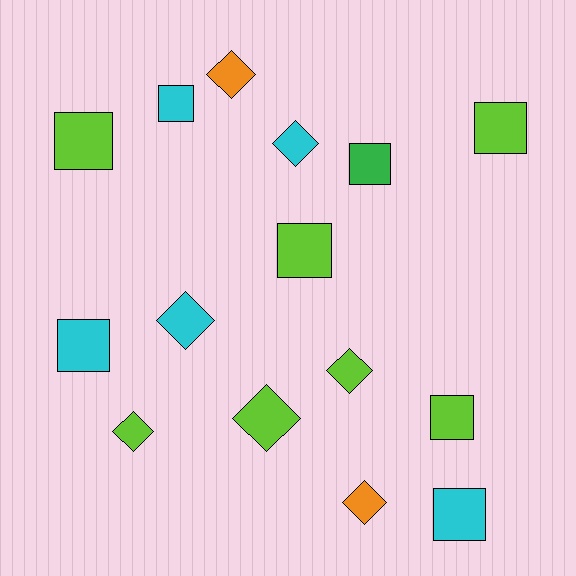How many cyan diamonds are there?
There are 2 cyan diamonds.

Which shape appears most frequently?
Square, with 8 objects.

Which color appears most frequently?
Lime, with 7 objects.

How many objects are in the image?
There are 15 objects.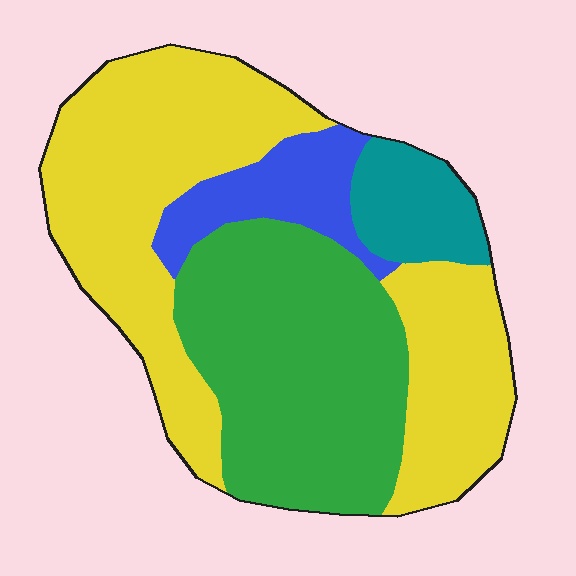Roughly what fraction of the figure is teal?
Teal covers 8% of the figure.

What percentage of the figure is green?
Green takes up between a third and a half of the figure.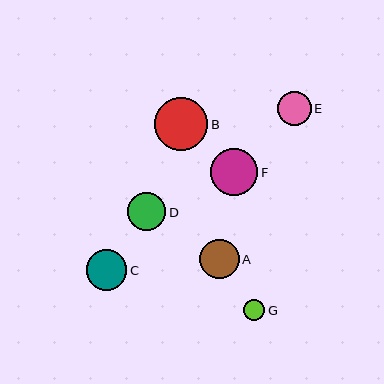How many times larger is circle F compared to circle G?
Circle F is approximately 2.2 times the size of circle G.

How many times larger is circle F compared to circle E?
Circle F is approximately 1.4 times the size of circle E.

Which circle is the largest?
Circle B is the largest with a size of approximately 54 pixels.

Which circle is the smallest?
Circle G is the smallest with a size of approximately 21 pixels.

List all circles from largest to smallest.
From largest to smallest: B, F, C, A, D, E, G.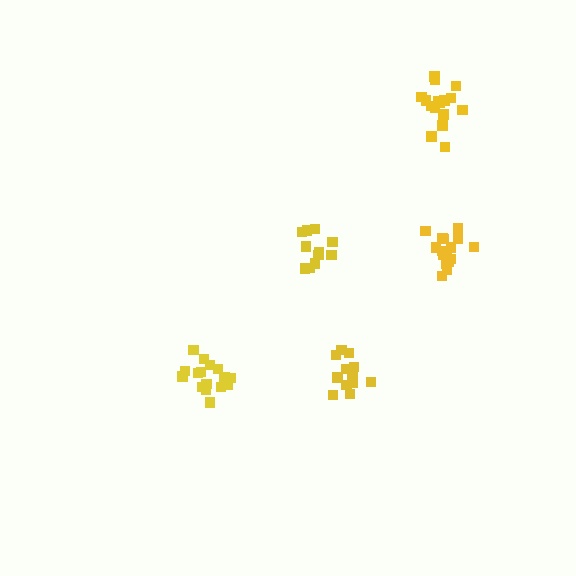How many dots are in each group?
Group 1: 12 dots, Group 2: 16 dots, Group 3: 17 dots, Group 4: 17 dots, Group 5: 13 dots (75 total).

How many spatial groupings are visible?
There are 5 spatial groupings.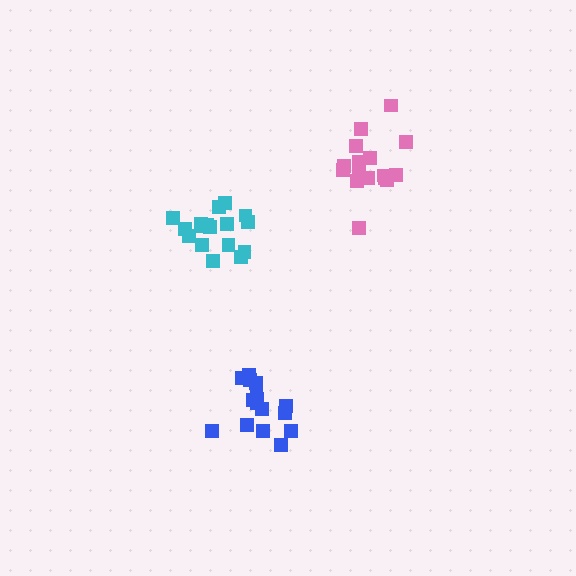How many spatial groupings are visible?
There are 3 spatial groupings.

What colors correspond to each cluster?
The clusters are colored: pink, cyan, blue.